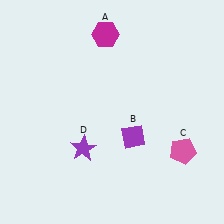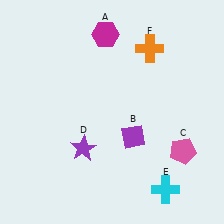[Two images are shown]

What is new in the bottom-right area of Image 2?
A cyan cross (E) was added in the bottom-right area of Image 2.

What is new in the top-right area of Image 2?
An orange cross (F) was added in the top-right area of Image 2.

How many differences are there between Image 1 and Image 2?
There are 2 differences between the two images.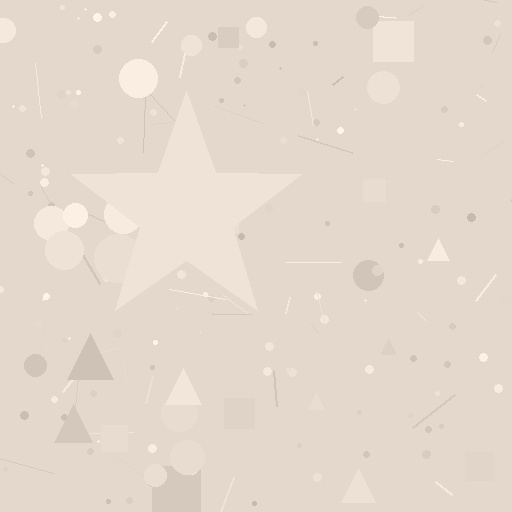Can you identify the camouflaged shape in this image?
The camouflaged shape is a star.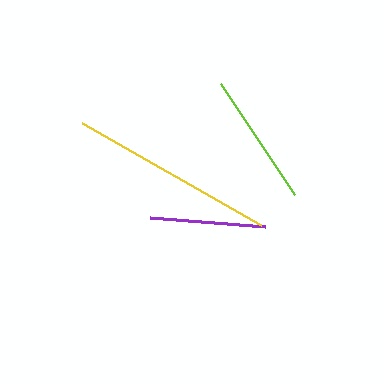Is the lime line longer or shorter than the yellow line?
The yellow line is longer than the lime line.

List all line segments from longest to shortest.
From longest to shortest: yellow, lime, purple.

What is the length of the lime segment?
The lime segment is approximately 133 pixels long.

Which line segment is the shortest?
The purple line is the shortest at approximately 115 pixels.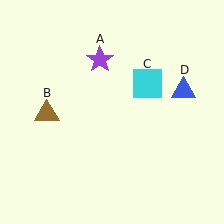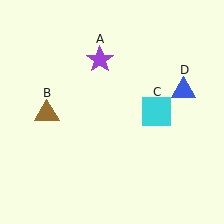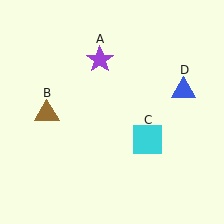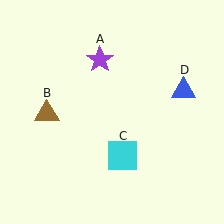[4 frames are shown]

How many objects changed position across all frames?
1 object changed position: cyan square (object C).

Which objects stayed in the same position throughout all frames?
Purple star (object A) and brown triangle (object B) and blue triangle (object D) remained stationary.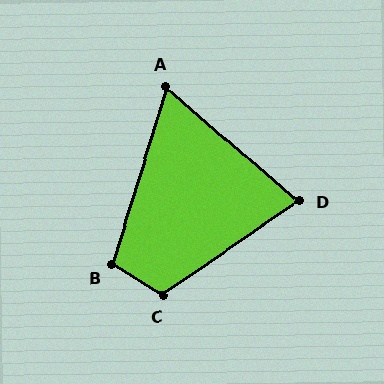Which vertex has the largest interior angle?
C, at approximately 113 degrees.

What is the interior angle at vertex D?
Approximately 75 degrees (acute).